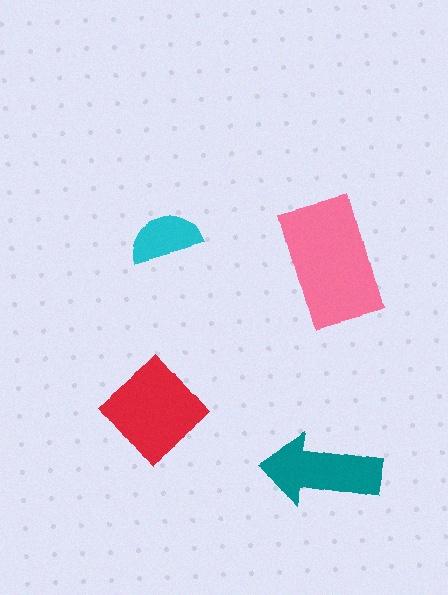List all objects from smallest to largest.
The cyan semicircle, the teal arrow, the red diamond, the pink rectangle.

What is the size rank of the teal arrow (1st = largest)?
3rd.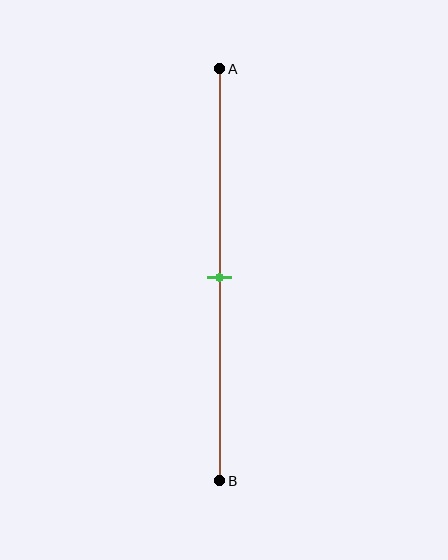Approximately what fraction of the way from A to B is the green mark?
The green mark is approximately 50% of the way from A to B.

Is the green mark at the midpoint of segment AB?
Yes, the mark is approximately at the midpoint.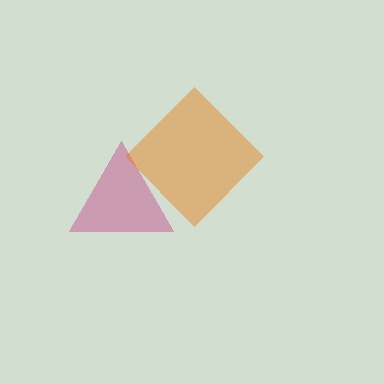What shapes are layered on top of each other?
The layered shapes are: a magenta triangle, an orange diamond.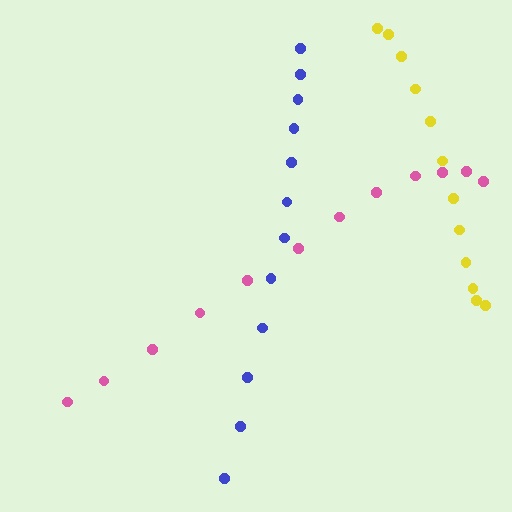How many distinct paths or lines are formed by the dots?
There are 3 distinct paths.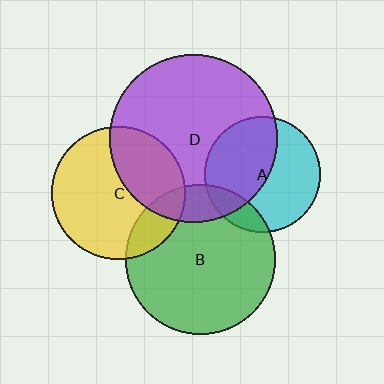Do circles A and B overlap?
Yes.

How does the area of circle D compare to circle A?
Approximately 2.1 times.